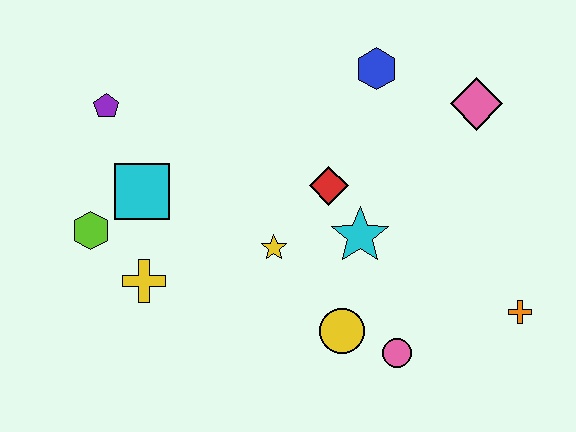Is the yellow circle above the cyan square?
No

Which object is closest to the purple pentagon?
The cyan square is closest to the purple pentagon.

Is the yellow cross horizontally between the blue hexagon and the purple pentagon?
Yes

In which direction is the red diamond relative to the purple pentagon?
The red diamond is to the right of the purple pentagon.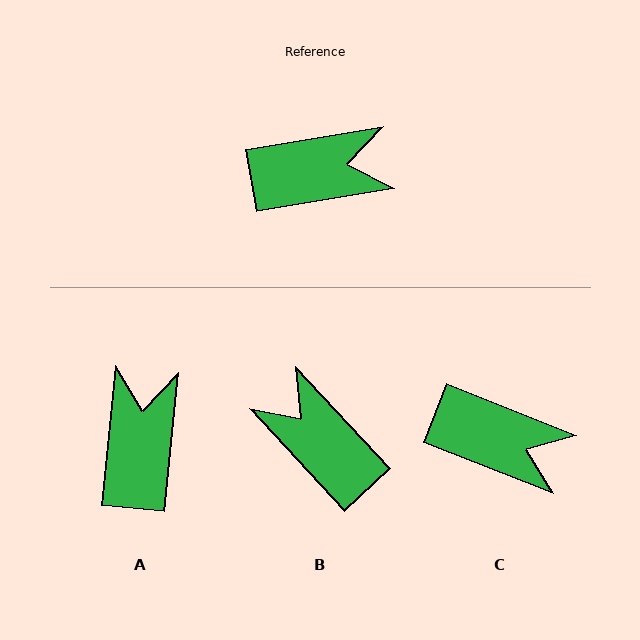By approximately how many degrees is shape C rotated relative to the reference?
Approximately 31 degrees clockwise.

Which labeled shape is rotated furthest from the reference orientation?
B, about 123 degrees away.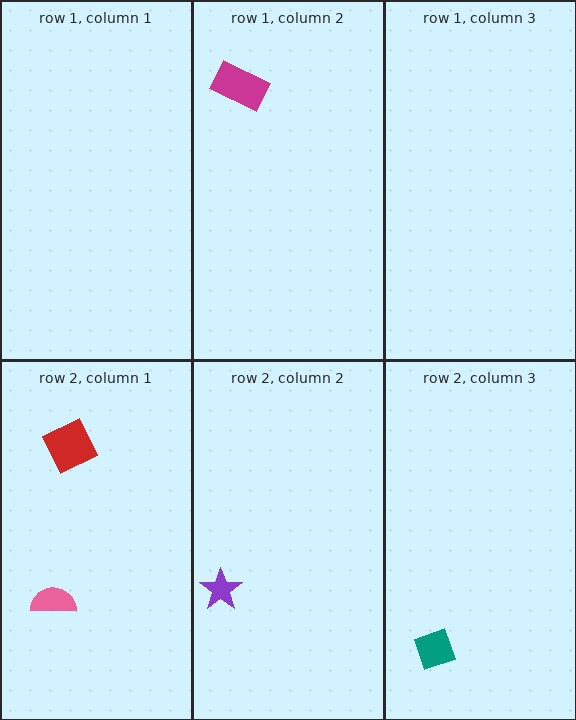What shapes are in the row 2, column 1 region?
The red square, the pink semicircle.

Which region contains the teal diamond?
The row 2, column 3 region.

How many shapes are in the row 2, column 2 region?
1.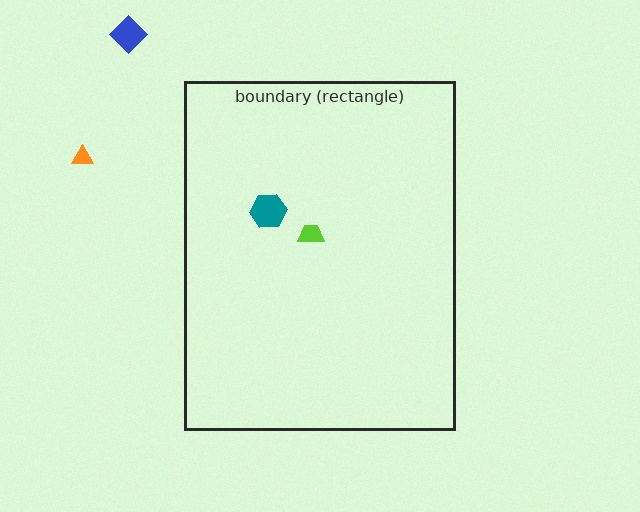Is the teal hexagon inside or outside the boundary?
Inside.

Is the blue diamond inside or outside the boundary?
Outside.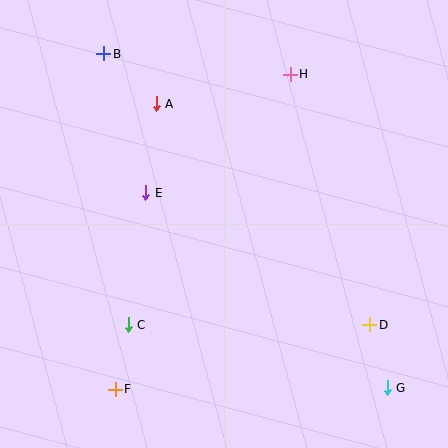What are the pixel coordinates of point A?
Point A is at (156, 104).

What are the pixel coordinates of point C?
Point C is at (128, 325).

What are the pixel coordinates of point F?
Point F is at (115, 389).